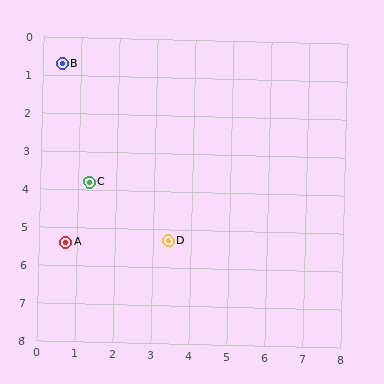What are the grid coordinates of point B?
Point B is at approximately (0.5, 0.7).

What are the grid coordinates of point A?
Point A is at approximately (0.7, 5.4).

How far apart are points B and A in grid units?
Points B and A are about 4.7 grid units apart.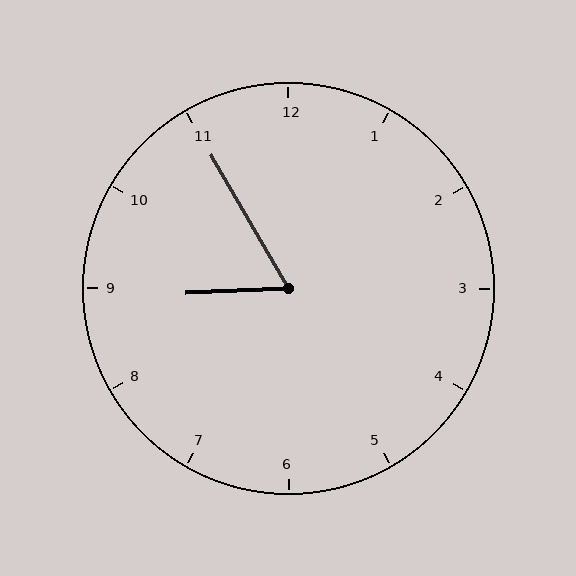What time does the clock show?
8:55.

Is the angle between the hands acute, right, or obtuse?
It is acute.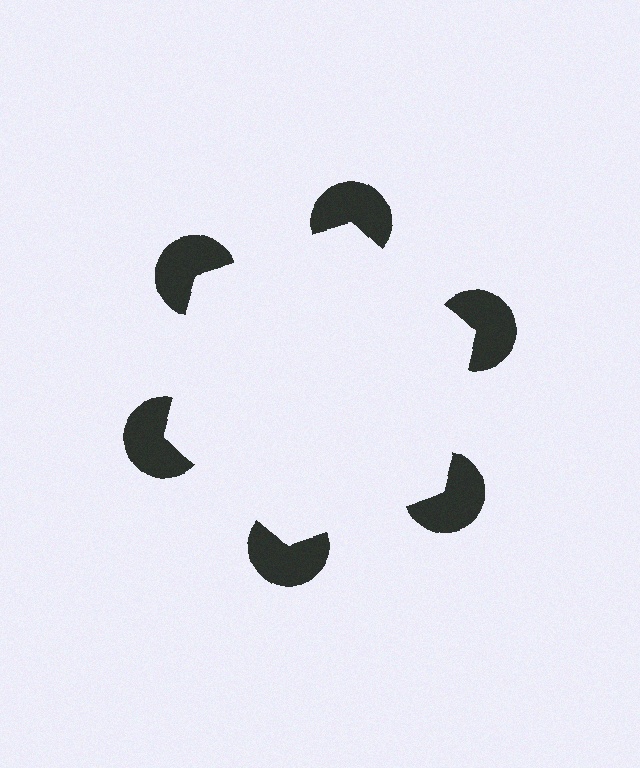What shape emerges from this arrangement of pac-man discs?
An illusory hexagon — its edges are inferred from the aligned wedge cuts in the pac-man discs, not physically drawn.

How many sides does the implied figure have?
6 sides.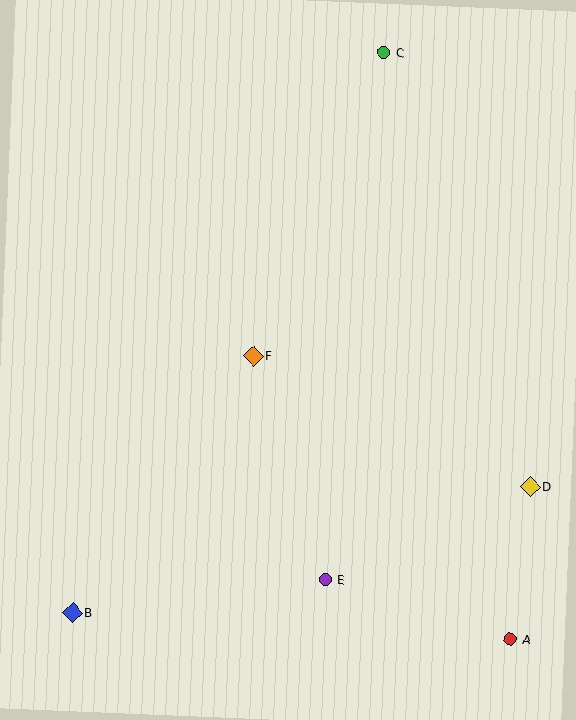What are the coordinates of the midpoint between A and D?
The midpoint between A and D is at (520, 563).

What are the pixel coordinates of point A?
Point A is at (510, 639).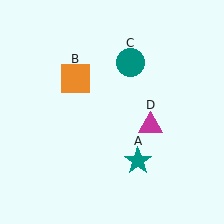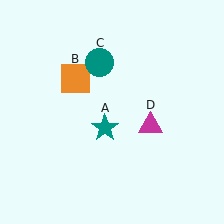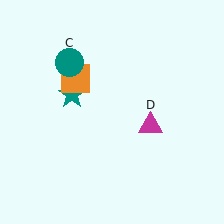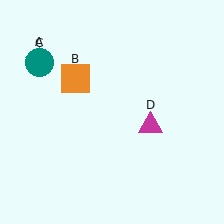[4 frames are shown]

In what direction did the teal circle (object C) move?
The teal circle (object C) moved left.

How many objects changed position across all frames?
2 objects changed position: teal star (object A), teal circle (object C).